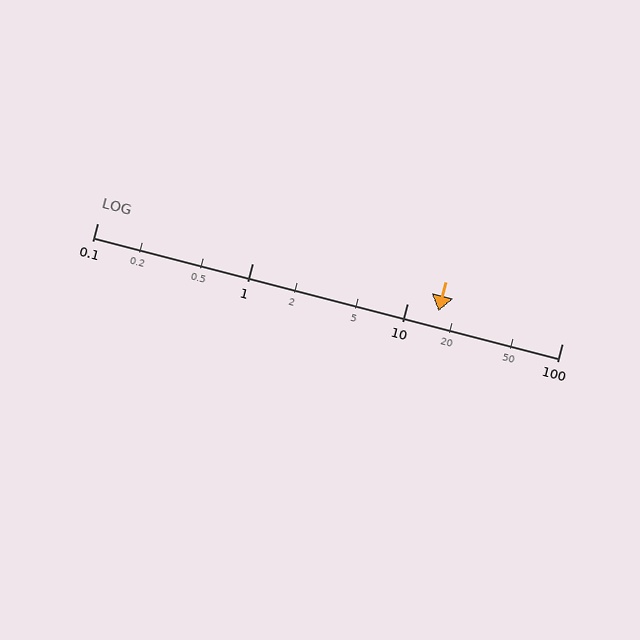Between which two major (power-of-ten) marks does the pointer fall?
The pointer is between 10 and 100.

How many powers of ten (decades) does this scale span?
The scale spans 3 decades, from 0.1 to 100.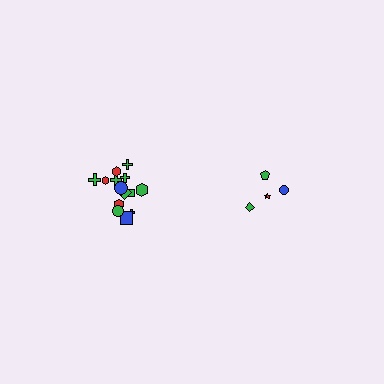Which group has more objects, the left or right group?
The left group.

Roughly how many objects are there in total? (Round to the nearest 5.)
Roughly 20 objects in total.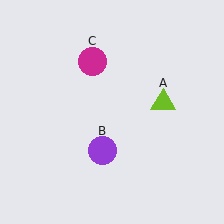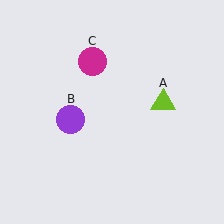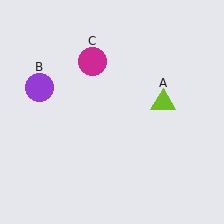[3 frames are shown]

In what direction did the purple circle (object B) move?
The purple circle (object B) moved up and to the left.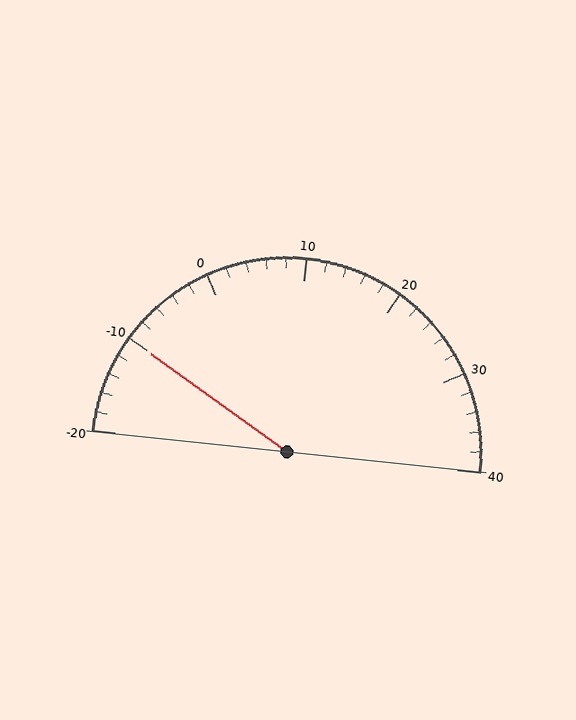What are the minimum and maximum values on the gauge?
The gauge ranges from -20 to 40.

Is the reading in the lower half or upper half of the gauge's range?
The reading is in the lower half of the range (-20 to 40).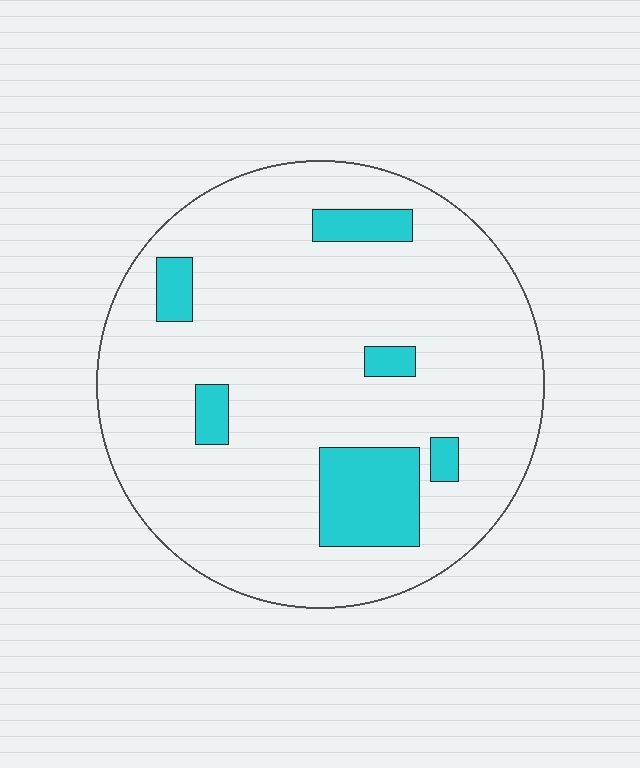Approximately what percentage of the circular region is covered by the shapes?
Approximately 15%.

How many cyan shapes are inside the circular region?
6.